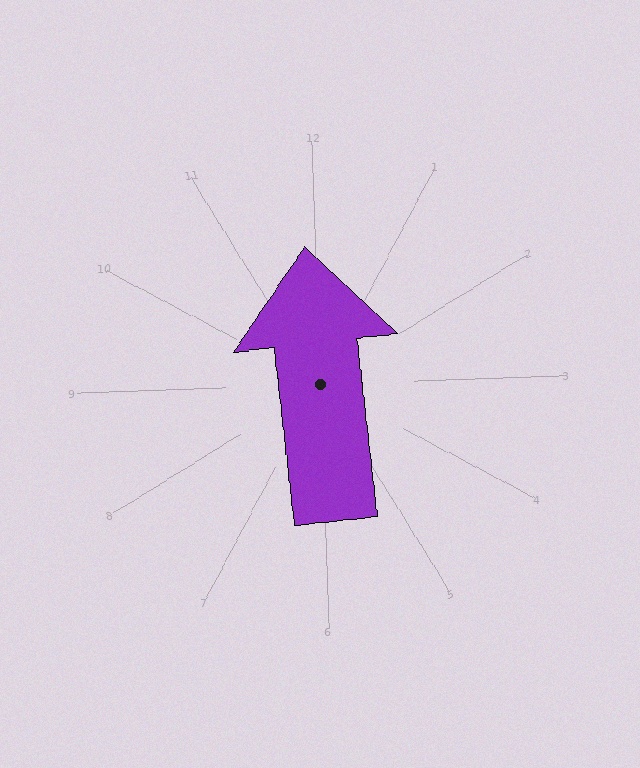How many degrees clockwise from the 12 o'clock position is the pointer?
Approximately 356 degrees.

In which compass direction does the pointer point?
North.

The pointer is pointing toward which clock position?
Roughly 12 o'clock.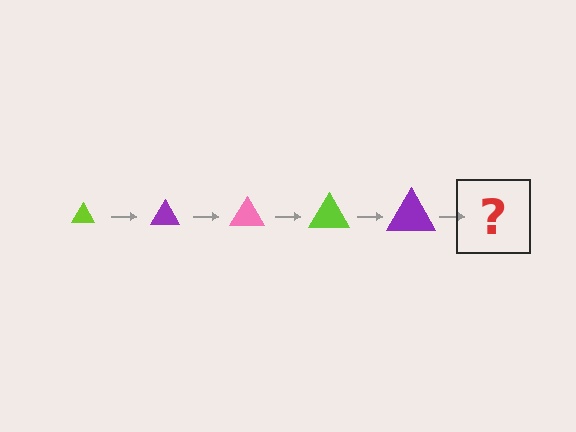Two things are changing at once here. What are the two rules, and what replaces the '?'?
The two rules are that the triangle grows larger each step and the color cycles through lime, purple, and pink. The '?' should be a pink triangle, larger than the previous one.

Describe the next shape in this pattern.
It should be a pink triangle, larger than the previous one.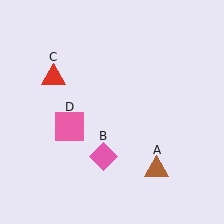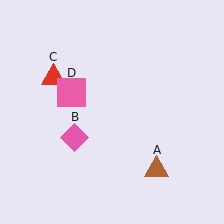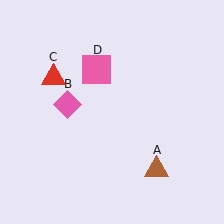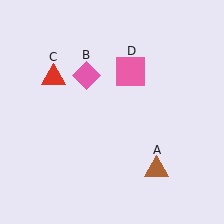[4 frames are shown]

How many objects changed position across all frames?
2 objects changed position: pink diamond (object B), pink square (object D).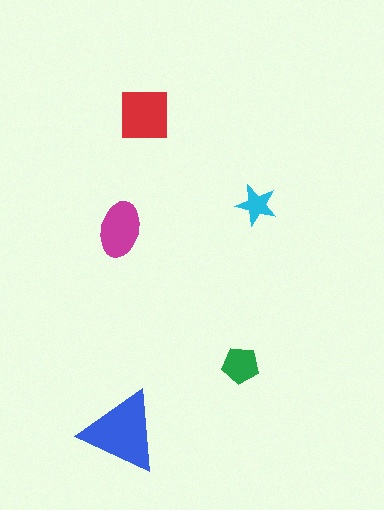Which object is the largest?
The blue triangle.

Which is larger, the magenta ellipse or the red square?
The red square.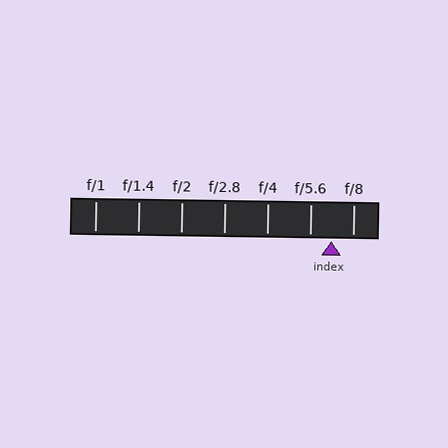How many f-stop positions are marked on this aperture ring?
There are 7 f-stop positions marked.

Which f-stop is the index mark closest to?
The index mark is closest to f/8.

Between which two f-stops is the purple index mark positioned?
The index mark is between f/5.6 and f/8.